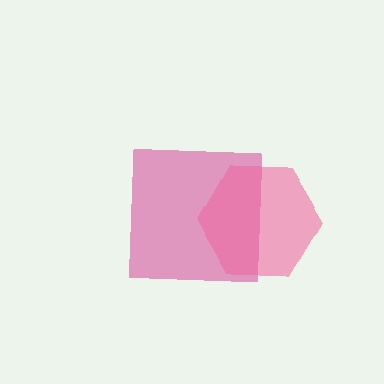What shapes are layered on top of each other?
The layered shapes are: a magenta square, a pink hexagon.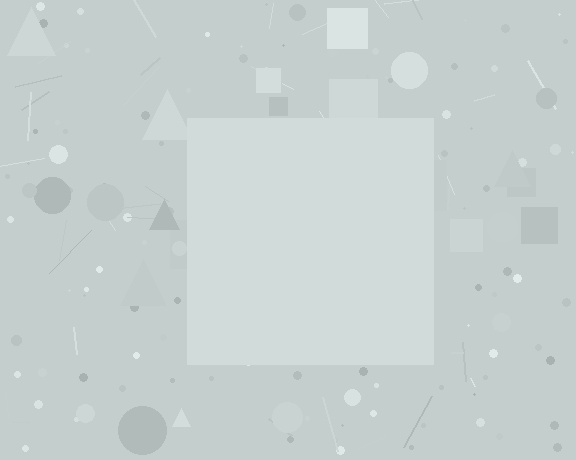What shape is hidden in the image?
A square is hidden in the image.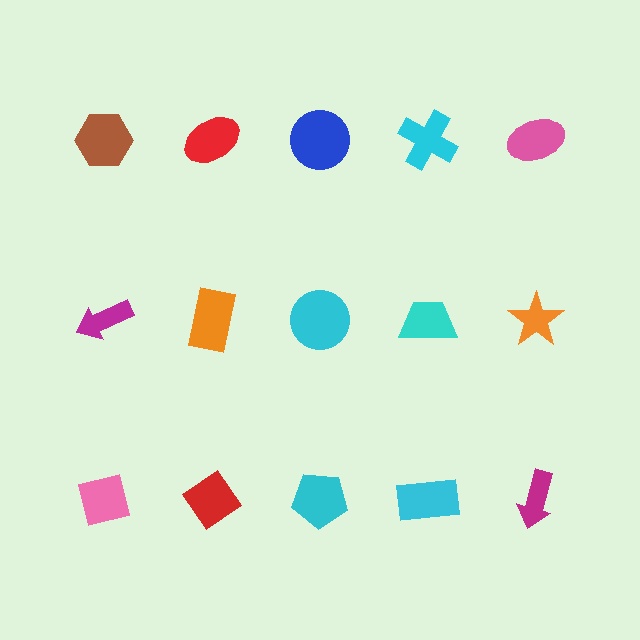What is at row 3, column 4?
A cyan rectangle.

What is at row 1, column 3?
A blue circle.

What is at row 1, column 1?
A brown hexagon.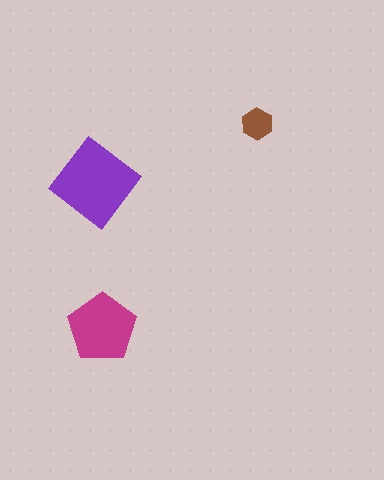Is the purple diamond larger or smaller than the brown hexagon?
Larger.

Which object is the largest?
The purple diamond.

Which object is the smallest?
The brown hexagon.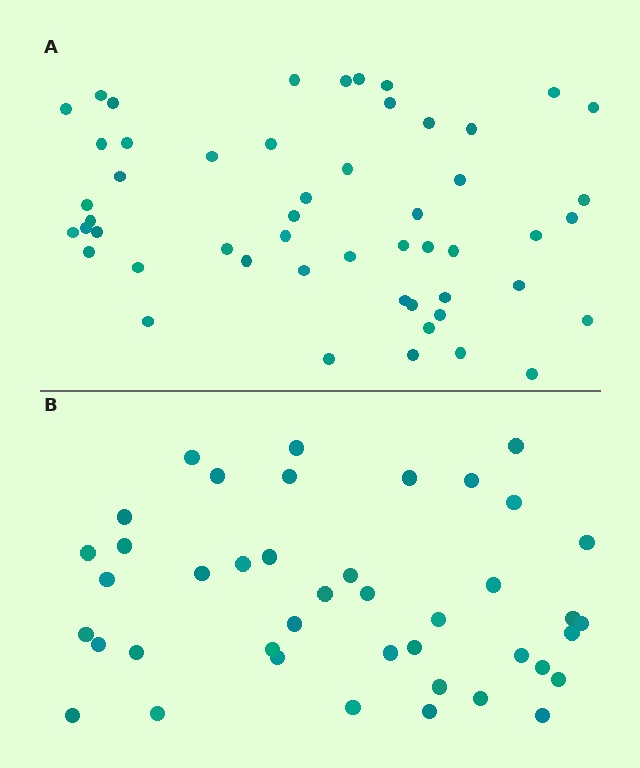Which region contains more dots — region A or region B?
Region A (the top region) has more dots.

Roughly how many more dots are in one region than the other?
Region A has roughly 10 or so more dots than region B.